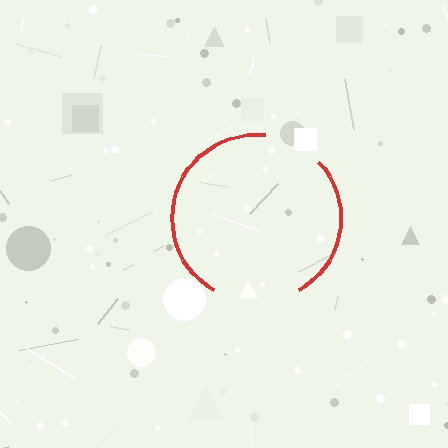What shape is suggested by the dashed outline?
The dashed outline suggests a circle.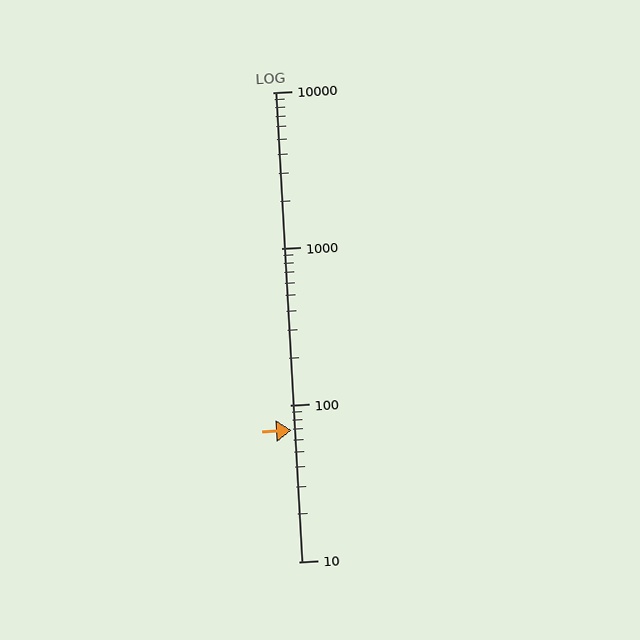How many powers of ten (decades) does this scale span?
The scale spans 3 decades, from 10 to 10000.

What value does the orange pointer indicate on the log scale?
The pointer indicates approximately 69.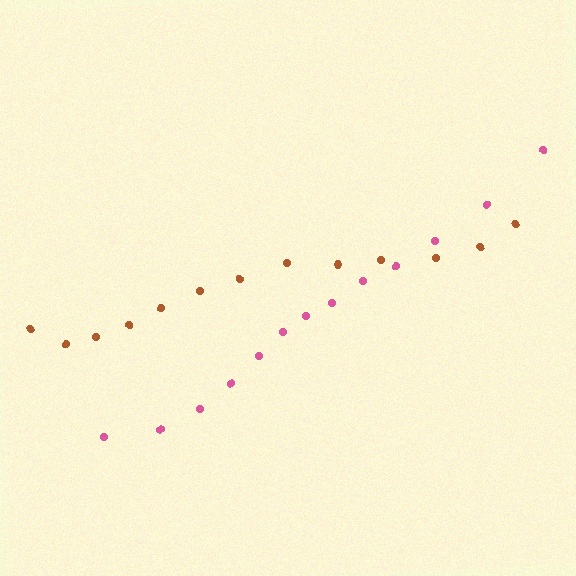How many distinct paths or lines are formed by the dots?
There are 2 distinct paths.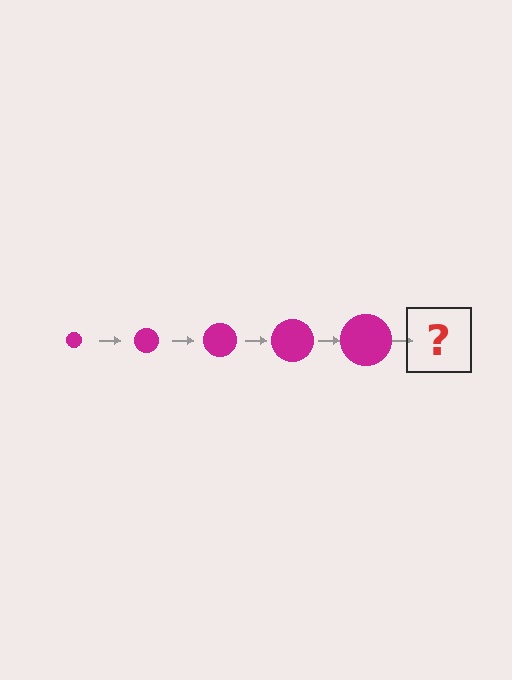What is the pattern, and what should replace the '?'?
The pattern is that the circle gets progressively larger each step. The '?' should be a magenta circle, larger than the previous one.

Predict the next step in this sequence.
The next step is a magenta circle, larger than the previous one.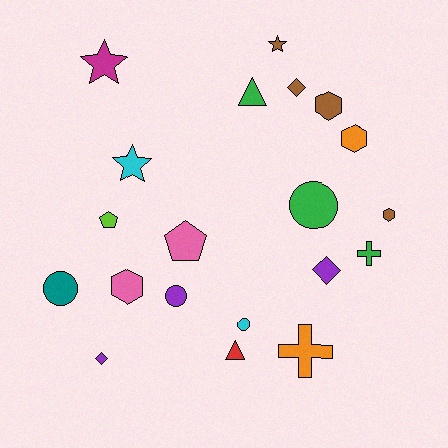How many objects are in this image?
There are 20 objects.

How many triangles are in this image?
There are 2 triangles.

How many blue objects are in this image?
There are no blue objects.